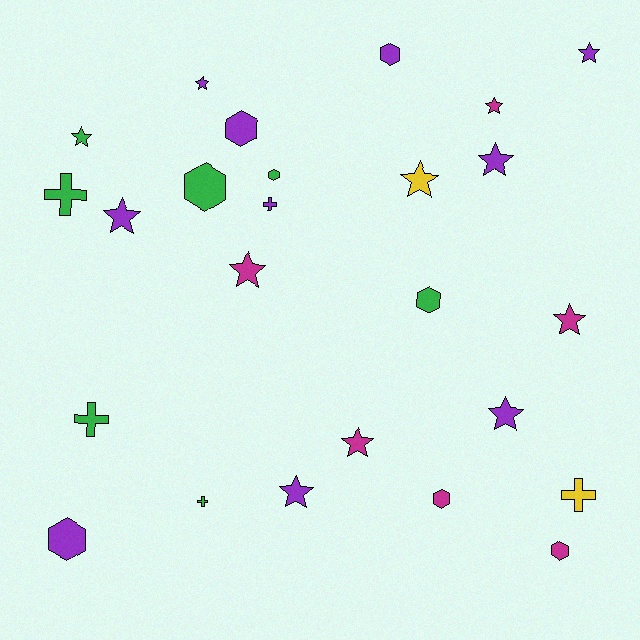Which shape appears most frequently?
Star, with 12 objects.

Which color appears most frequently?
Purple, with 10 objects.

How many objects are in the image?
There are 25 objects.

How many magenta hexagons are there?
There are 2 magenta hexagons.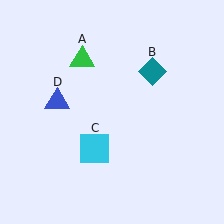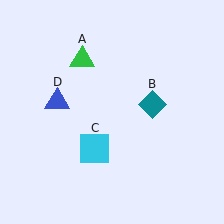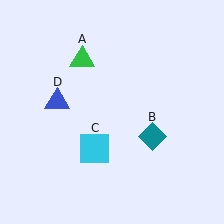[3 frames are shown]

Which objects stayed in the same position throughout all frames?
Green triangle (object A) and cyan square (object C) and blue triangle (object D) remained stationary.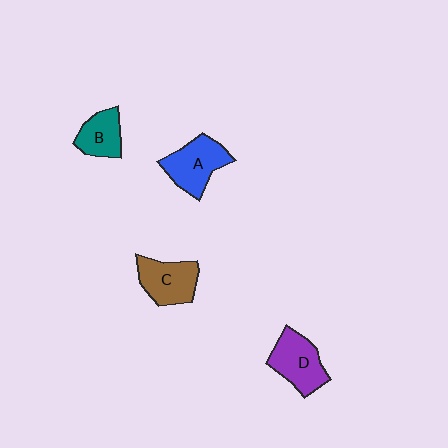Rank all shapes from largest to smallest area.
From largest to smallest: A (blue), D (purple), C (brown), B (teal).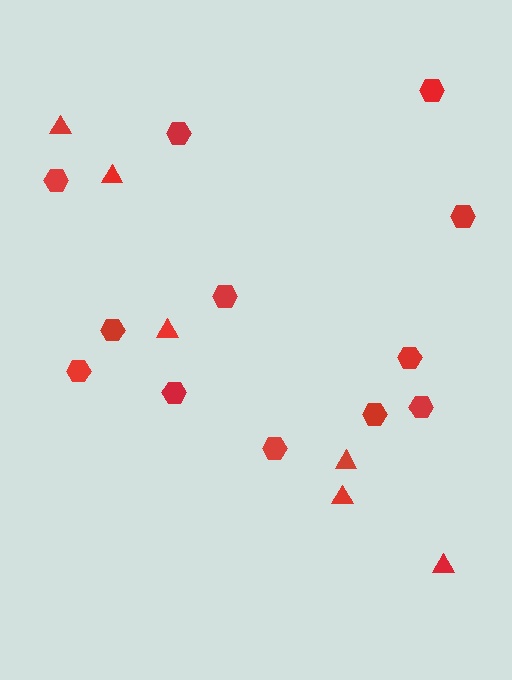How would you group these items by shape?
There are 2 groups: one group of hexagons (12) and one group of triangles (6).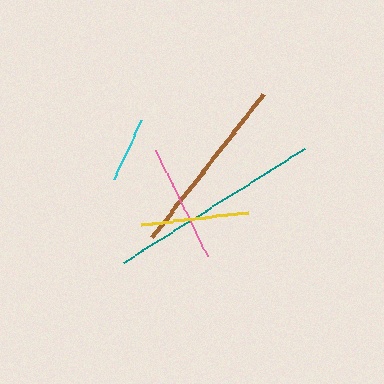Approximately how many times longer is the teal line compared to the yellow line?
The teal line is approximately 2.0 times the length of the yellow line.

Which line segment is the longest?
The teal line is the longest at approximately 214 pixels.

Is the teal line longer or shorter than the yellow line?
The teal line is longer than the yellow line.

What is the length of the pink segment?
The pink segment is approximately 117 pixels long.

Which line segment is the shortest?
The cyan line is the shortest at approximately 66 pixels.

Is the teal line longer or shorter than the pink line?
The teal line is longer than the pink line.